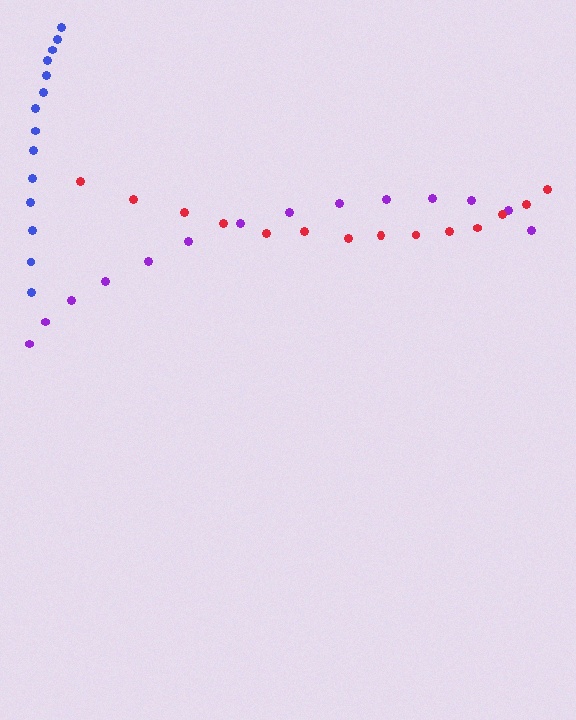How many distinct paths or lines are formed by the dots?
There are 3 distinct paths.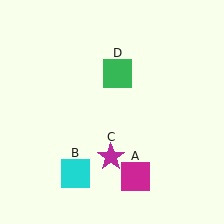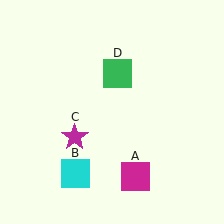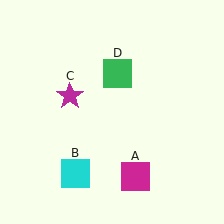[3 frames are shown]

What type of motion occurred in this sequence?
The magenta star (object C) rotated clockwise around the center of the scene.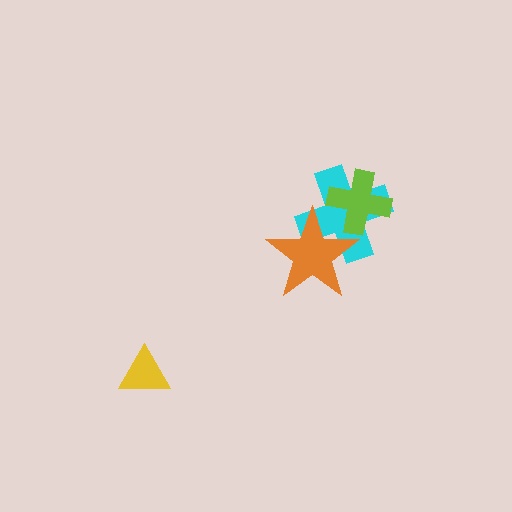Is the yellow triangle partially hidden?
No, no other shape covers it.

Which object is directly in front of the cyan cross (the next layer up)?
The lime cross is directly in front of the cyan cross.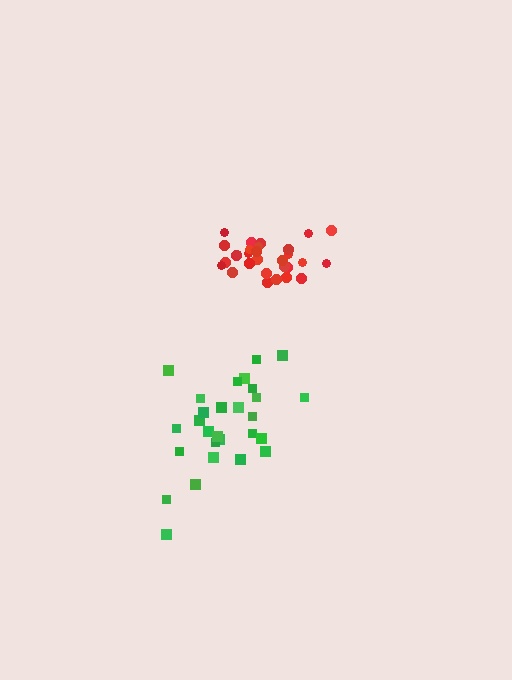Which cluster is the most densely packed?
Red.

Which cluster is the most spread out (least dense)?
Green.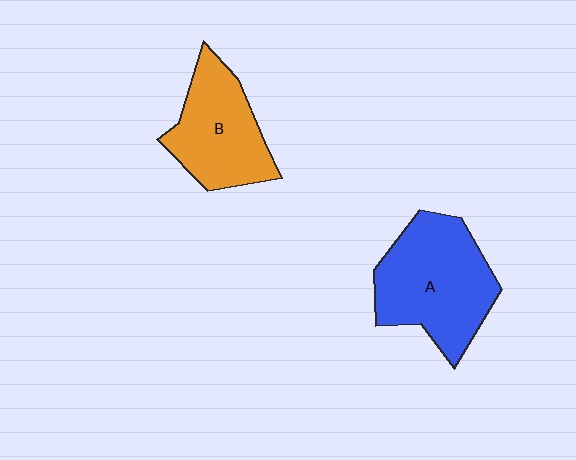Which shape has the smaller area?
Shape B (orange).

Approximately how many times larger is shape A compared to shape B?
Approximately 1.3 times.